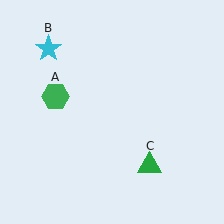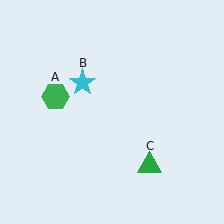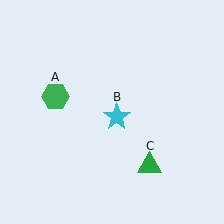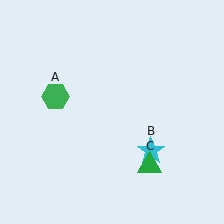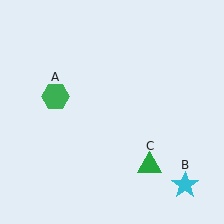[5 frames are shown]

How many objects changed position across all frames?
1 object changed position: cyan star (object B).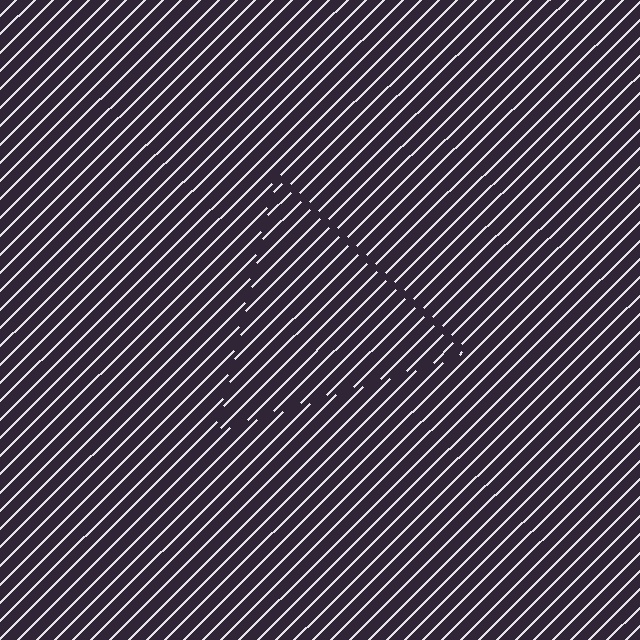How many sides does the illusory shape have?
3 sides — the line-ends trace a triangle.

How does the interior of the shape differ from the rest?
The interior of the shape contains the same grating, shifted by half a period — the contour is defined by the phase discontinuity where line-ends from the inner and outer gratings abut.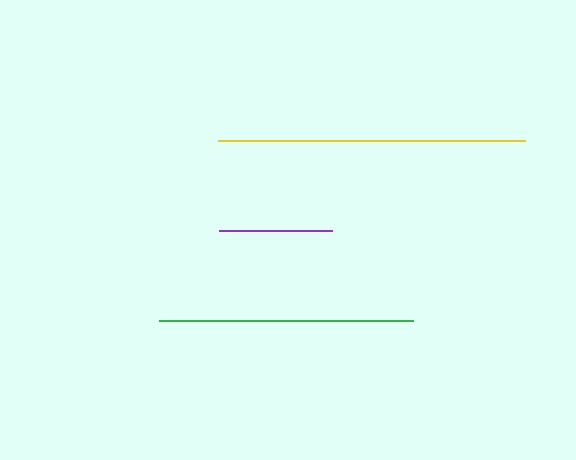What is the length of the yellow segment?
The yellow segment is approximately 307 pixels long.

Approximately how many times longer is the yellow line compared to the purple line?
The yellow line is approximately 2.7 times the length of the purple line.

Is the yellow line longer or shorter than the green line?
The yellow line is longer than the green line.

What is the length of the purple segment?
The purple segment is approximately 113 pixels long.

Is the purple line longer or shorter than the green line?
The green line is longer than the purple line.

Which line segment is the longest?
The yellow line is the longest at approximately 307 pixels.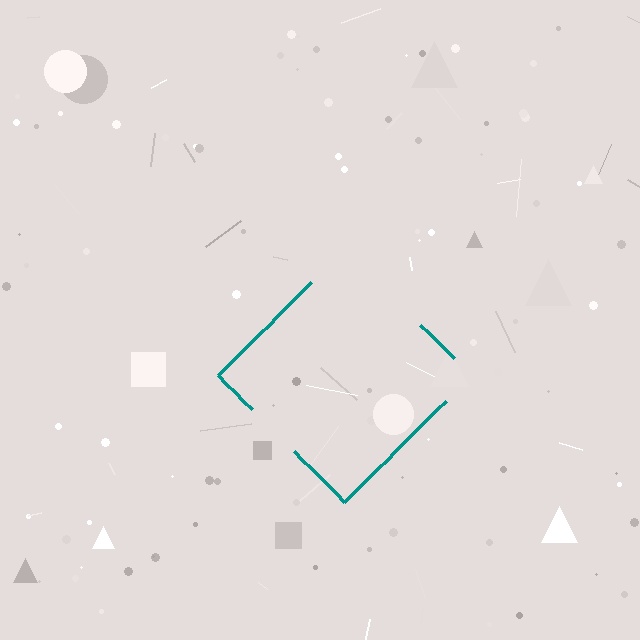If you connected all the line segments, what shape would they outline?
They would outline a diamond.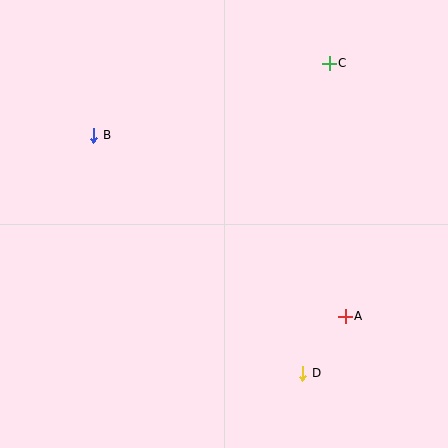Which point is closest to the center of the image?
Point A at (345, 316) is closest to the center.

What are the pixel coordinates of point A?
Point A is at (345, 316).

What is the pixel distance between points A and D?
The distance between A and D is 71 pixels.